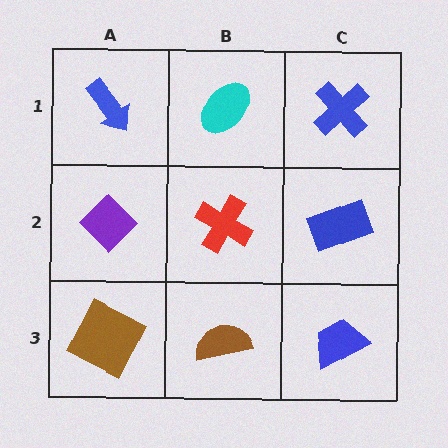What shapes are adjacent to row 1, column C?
A blue rectangle (row 2, column C), a cyan ellipse (row 1, column B).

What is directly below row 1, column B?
A red cross.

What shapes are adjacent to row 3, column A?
A purple diamond (row 2, column A), a brown semicircle (row 3, column B).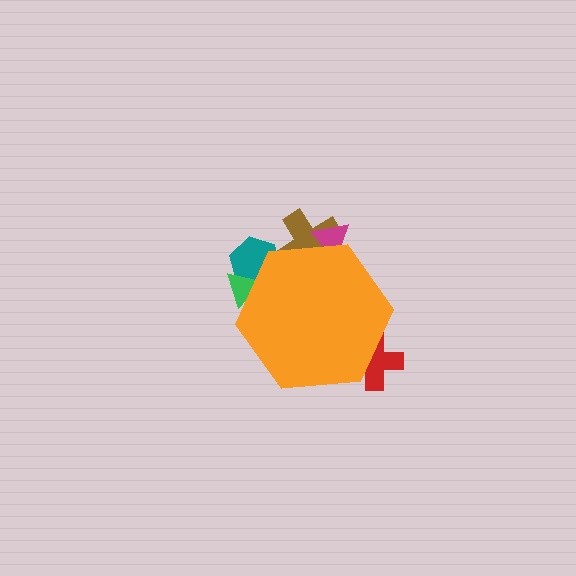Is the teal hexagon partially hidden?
Yes, the teal hexagon is partially hidden behind the orange hexagon.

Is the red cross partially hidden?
Yes, the red cross is partially hidden behind the orange hexagon.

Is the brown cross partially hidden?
Yes, the brown cross is partially hidden behind the orange hexagon.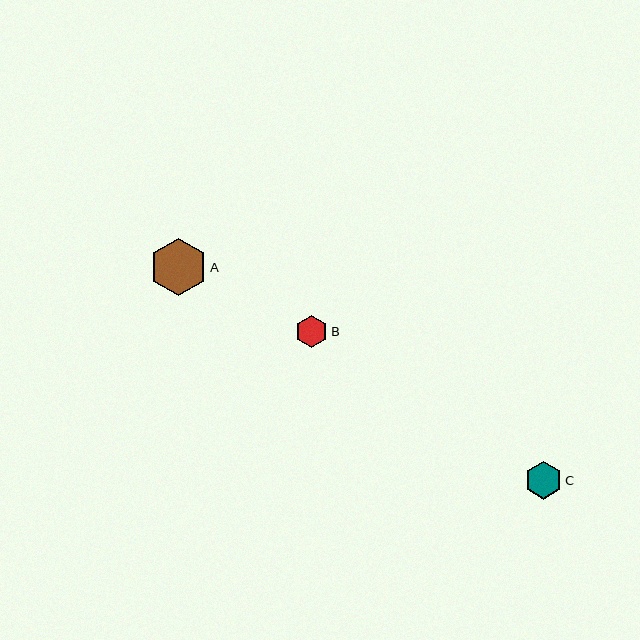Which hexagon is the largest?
Hexagon A is the largest with a size of approximately 57 pixels.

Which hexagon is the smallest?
Hexagon B is the smallest with a size of approximately 32 pixels.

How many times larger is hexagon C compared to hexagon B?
Hexagon C is approximately 1.2 times the size of hexagon B.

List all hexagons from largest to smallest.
From largest to smallest: A, C, B.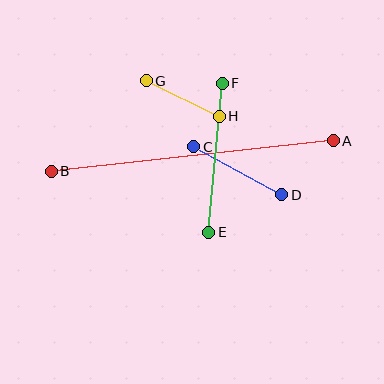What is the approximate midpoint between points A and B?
The midpoint is at approximately (192, 156) pixels.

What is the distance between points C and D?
The distance is approximately 101 pixels.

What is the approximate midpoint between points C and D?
The midpoint is at approximately (238, 171) pixels.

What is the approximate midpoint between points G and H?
The midpoint is at approximately (183, 98) pixels.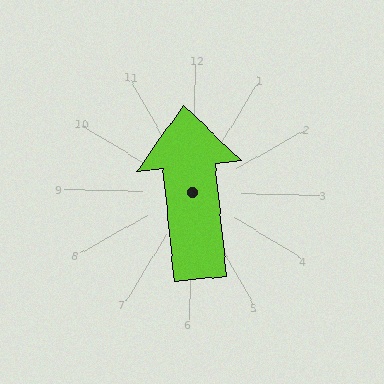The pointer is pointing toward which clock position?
Roughly 12 o'clock.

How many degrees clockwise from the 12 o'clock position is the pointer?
Approximately 353 degrees.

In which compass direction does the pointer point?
North.